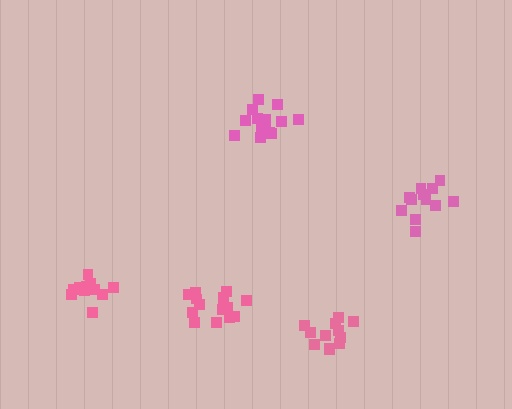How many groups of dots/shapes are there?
There are 5 groups.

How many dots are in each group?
Group 1: 12 dots, Group 2: 14 dots, Group 3: 12 dots, Group 4: 15 dots, Group 5: 12 dots (65 total).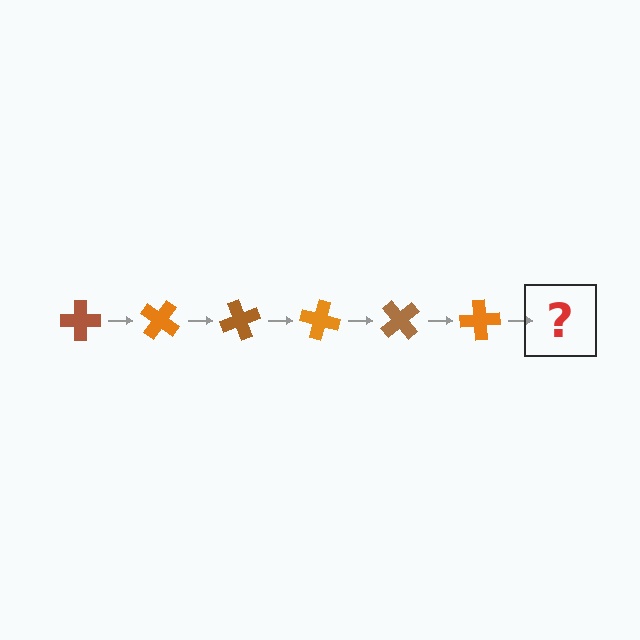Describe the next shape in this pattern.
It should be a brown cross, rotated 210 degrees from the start.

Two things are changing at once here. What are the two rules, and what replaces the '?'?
The two rules are that it rotates 35 degrees each step and the color cycles through brown and orange. The '?' should be a brown cross, rotated 210 degrees from the start.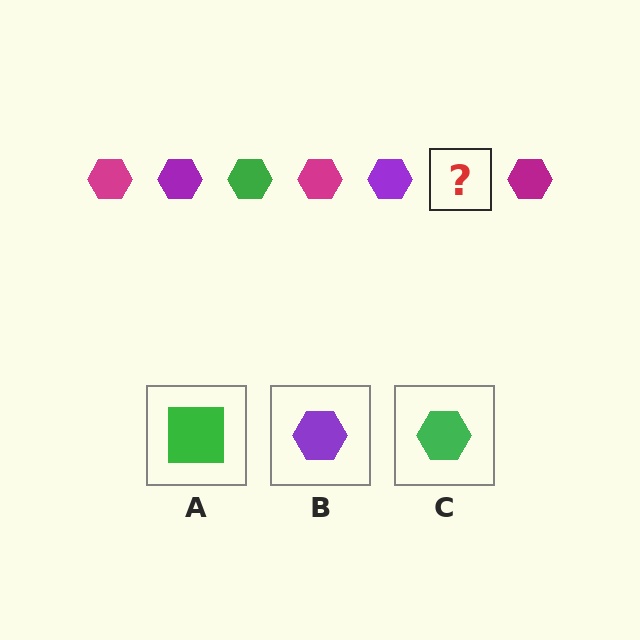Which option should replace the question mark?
Option C.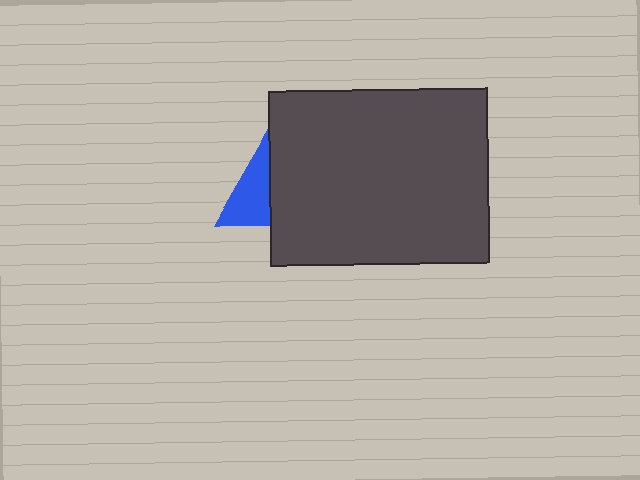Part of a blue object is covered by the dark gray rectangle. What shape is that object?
It is a triangle.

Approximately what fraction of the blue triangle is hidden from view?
Roughly 63% of the blue triangle is hidden behind the dark gray rectangle.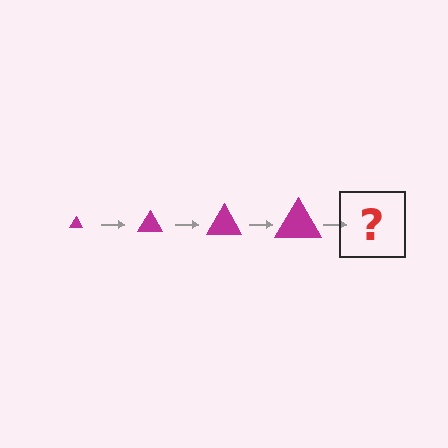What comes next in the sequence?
The next element should be a magenta triangle, larger than the previous one.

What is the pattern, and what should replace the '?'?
The pattern is that the triangle gets progressively larger each step. The '?' should be a magenta triangle, larger than the previous one.